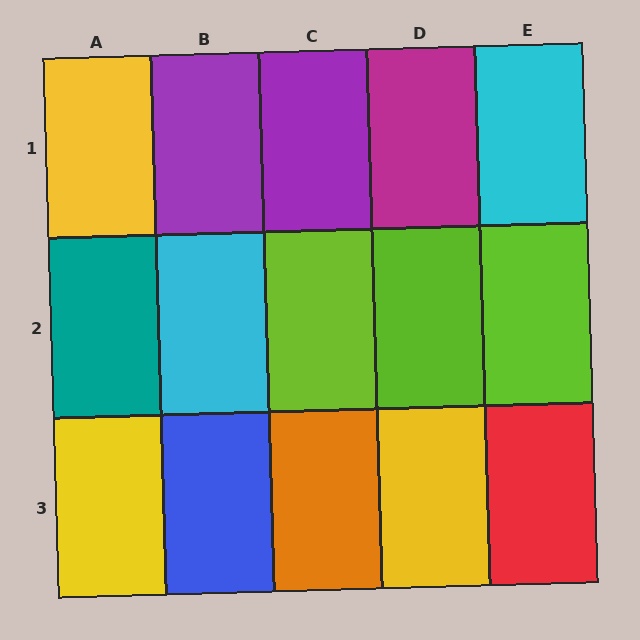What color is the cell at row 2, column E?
Lime.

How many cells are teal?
1 cell is teal.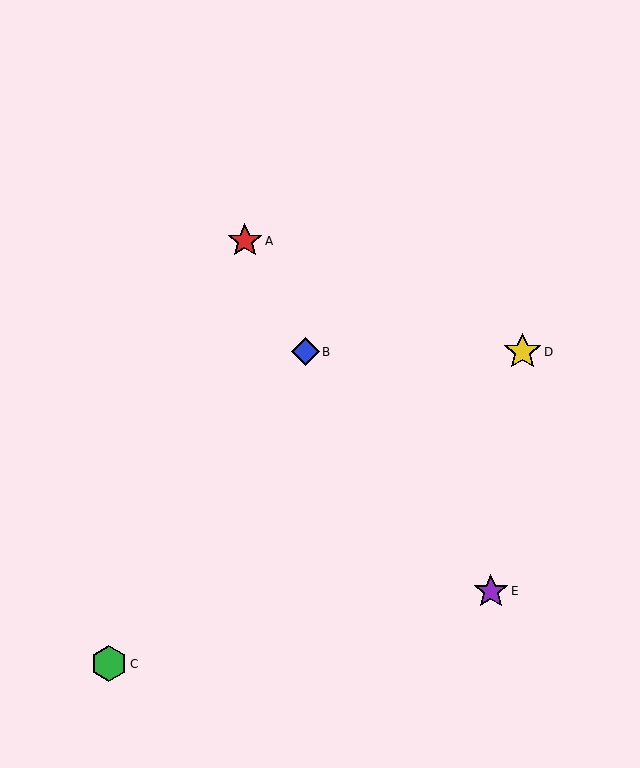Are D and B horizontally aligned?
Yes, both are at y≈352.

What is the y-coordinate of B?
Object B is at y≈352.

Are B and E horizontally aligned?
No, B is at y≈352 and E is at y≈591.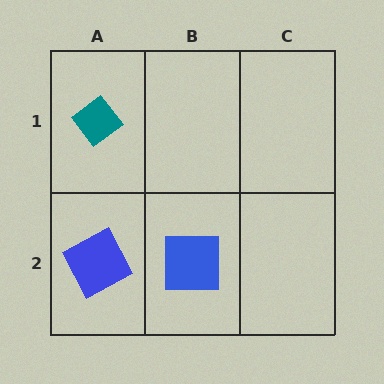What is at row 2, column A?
A blue square.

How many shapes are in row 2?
2 shapes.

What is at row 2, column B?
A blue square.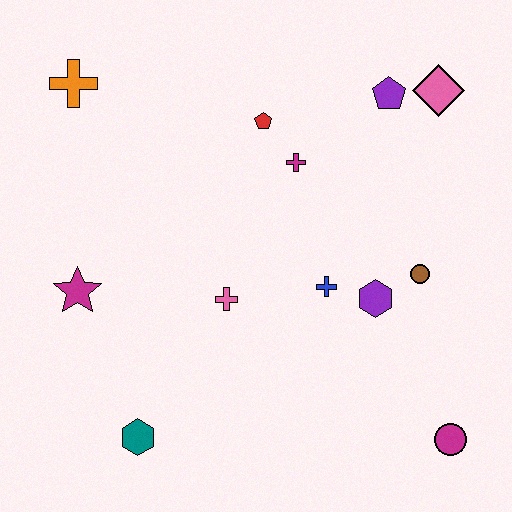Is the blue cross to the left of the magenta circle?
Yes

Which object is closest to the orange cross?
The red pentagon is closest to the orange cross.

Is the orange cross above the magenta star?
Yes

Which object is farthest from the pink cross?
The pink diamond is farthest from the pink cross.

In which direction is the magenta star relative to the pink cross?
The magenta star is to the left of the pink cross.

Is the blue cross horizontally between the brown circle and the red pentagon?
Yes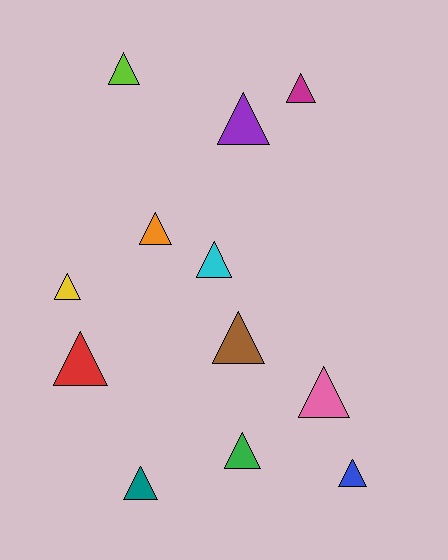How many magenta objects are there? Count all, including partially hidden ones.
There is 1 magenta object.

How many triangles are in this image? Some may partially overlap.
There are 12 triangles.